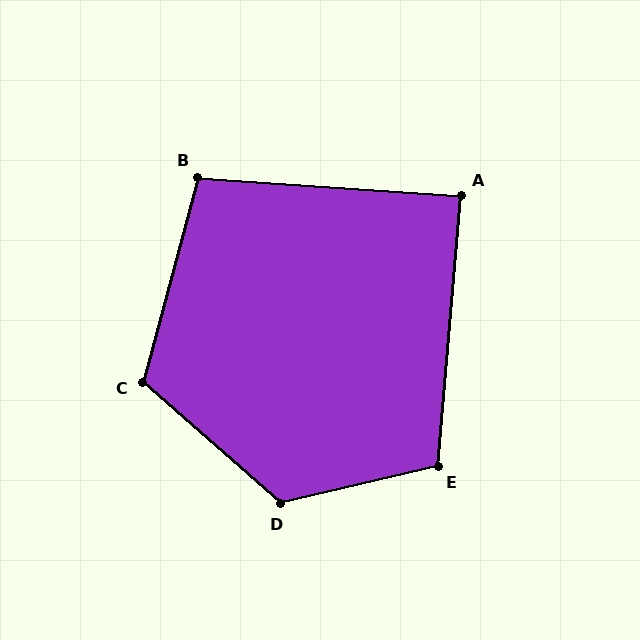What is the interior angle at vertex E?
Approximately 108 degrees (obtuse).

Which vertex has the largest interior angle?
D, at approximately 125 degrees.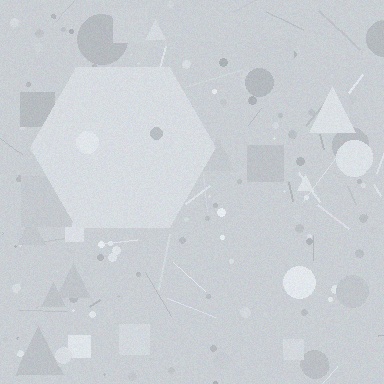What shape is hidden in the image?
A hexagon is hidden in the image.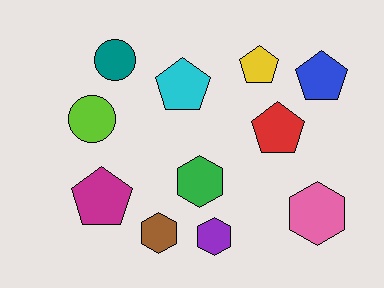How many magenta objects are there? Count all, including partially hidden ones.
There is 1 magenta object.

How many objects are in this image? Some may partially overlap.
There are 11 objects.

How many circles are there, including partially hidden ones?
There are 2 circles.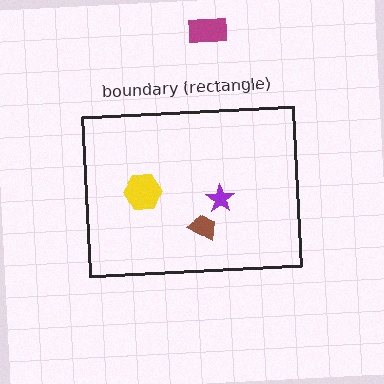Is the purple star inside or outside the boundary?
Inside.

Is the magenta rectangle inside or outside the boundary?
Outside.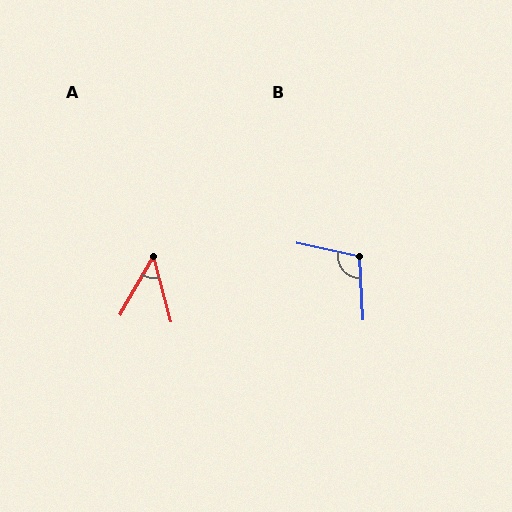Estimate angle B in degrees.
Approximately 105 degrees.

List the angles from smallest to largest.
A (44°), B (105°).